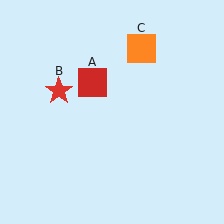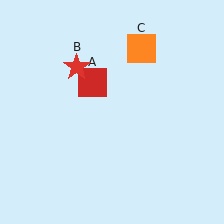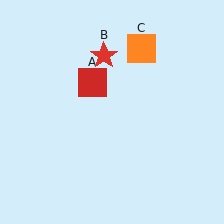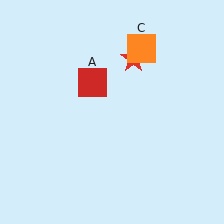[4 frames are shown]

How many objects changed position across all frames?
1 object changed position: red star (object B).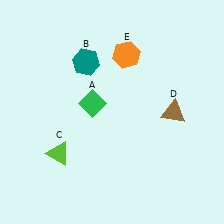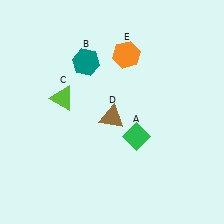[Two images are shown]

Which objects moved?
The objects that moved are: the green diamond (A), the lime triangle (C), the brown triangle (D).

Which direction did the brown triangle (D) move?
The brown triangle (D) moved left.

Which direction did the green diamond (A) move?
The green diamond (A) moved right.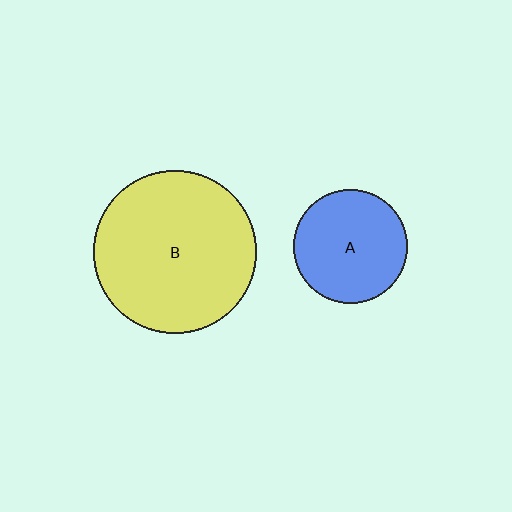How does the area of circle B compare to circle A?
Approximately 2.0 times.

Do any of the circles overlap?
No, none of the circles overlap.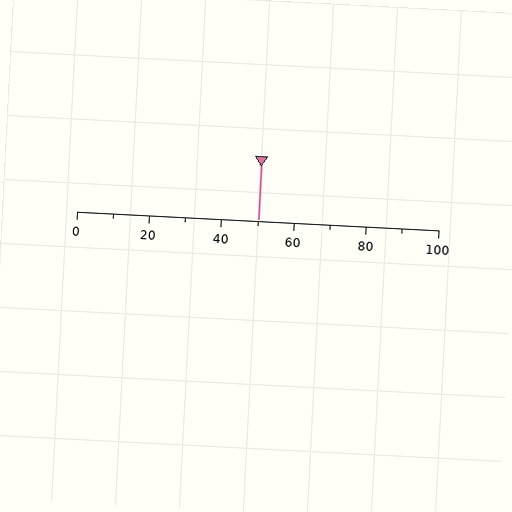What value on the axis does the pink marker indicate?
The marker indicates approximately 50.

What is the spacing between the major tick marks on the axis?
The major ticks are spaced 20 apart.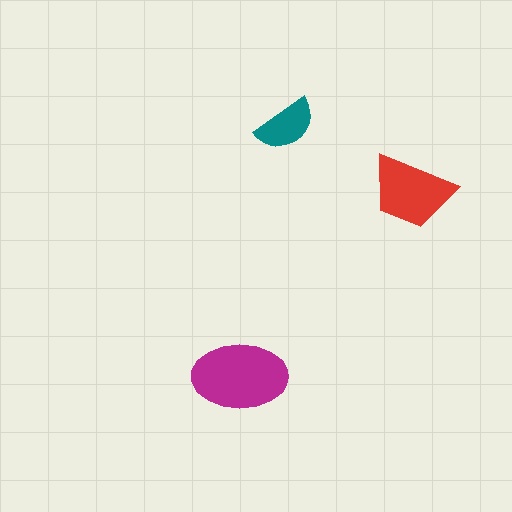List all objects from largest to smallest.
The magenta ellipse, the red trapezoid, the teal semicircle.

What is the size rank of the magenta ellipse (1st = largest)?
1st.